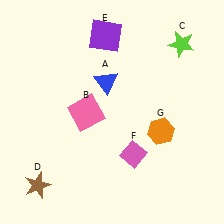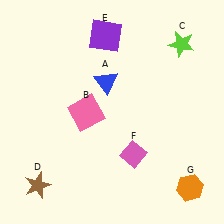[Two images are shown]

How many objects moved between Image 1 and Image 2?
1 object moved between the two images.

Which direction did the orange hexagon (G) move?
The orange hexagon (G) moved down.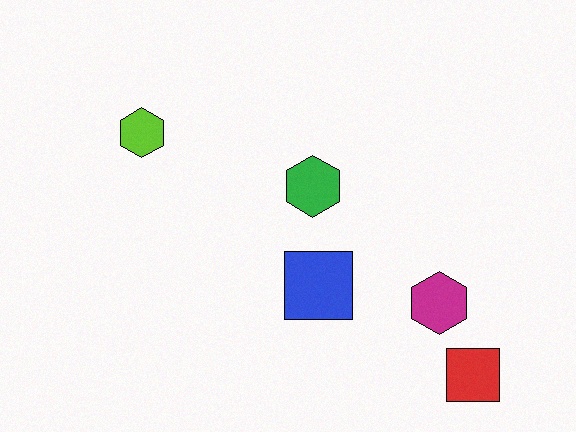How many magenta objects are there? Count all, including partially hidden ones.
There is 1 magenta object.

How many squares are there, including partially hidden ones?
There are 2 squares.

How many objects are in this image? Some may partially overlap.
There are 5 objects.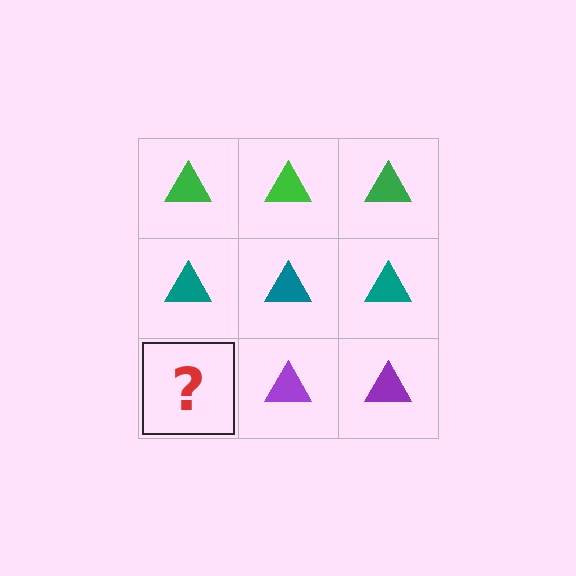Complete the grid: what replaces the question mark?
The question mark should be replaced with a purple triangle.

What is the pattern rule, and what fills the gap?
The rule is that each row has a consistent color. The gap should be filled with a purple triangle.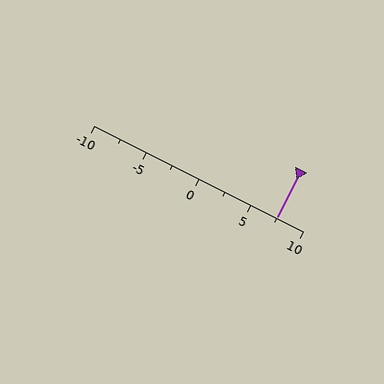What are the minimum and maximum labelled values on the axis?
The axis runs from -10 to 10.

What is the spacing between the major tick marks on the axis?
The major ticks are spaced 5 apart.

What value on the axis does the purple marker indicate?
The marker indicates approximately 7.5.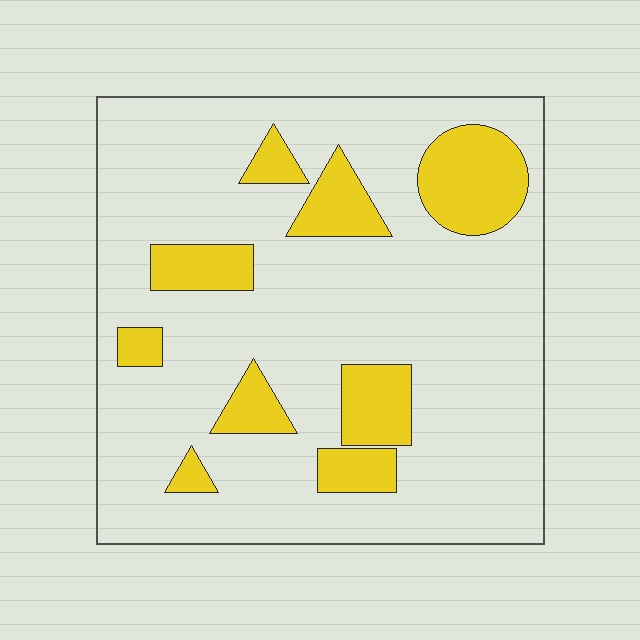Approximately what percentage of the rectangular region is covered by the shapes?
Approximately 20%.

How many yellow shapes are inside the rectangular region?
9.